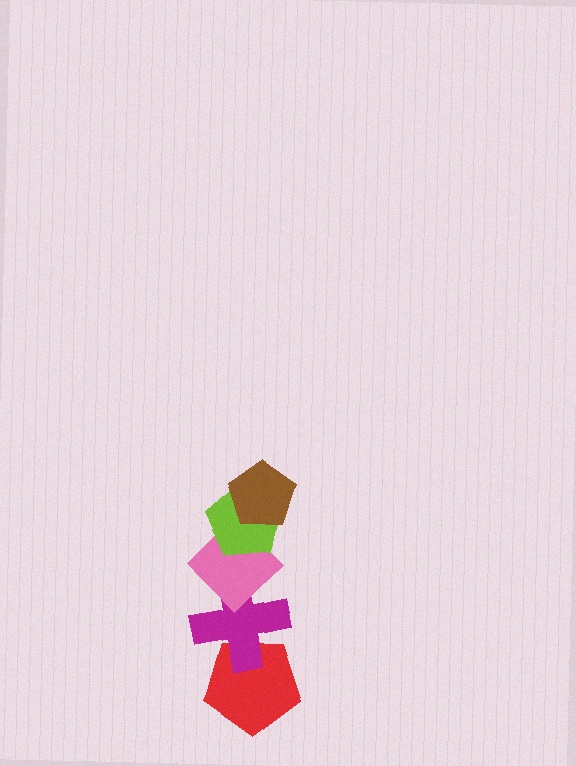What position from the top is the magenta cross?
The magenta cross is 4th from the top.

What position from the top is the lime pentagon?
The lime pentagon is 2nd from the top.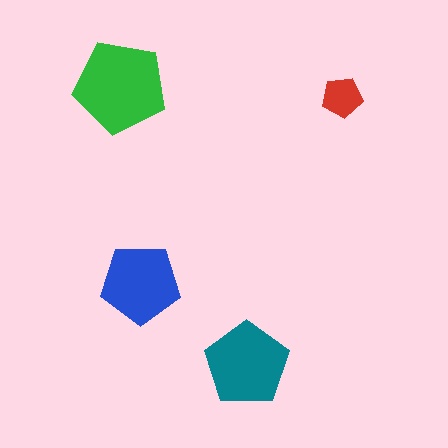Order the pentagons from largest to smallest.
the green one, the teal one, the blue one, the red one.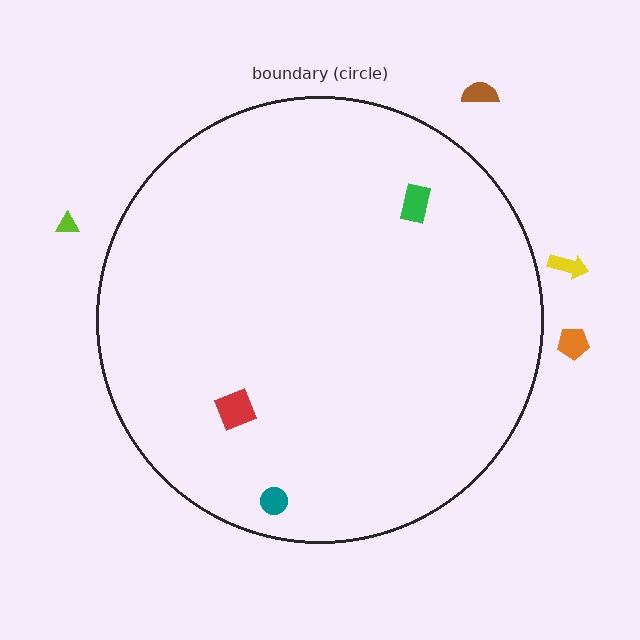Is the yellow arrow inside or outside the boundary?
Outside.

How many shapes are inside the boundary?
3 inside, 4 outside.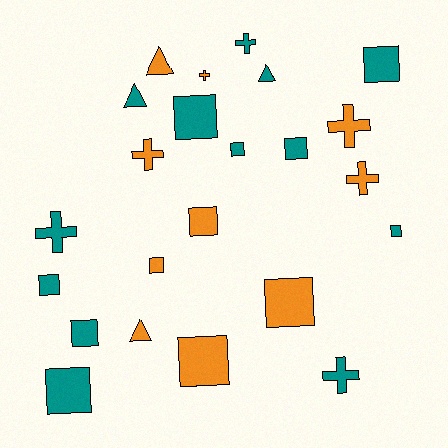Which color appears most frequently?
Teal, with 13 objects.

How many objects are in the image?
There are 23 objects.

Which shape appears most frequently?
Square, with 12 objects.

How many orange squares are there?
There are 4 orange squares.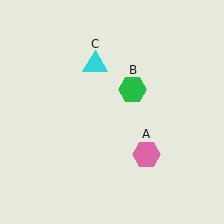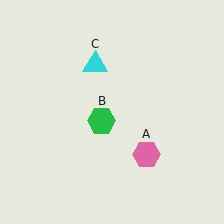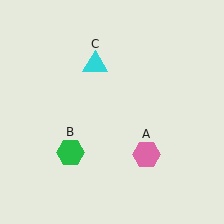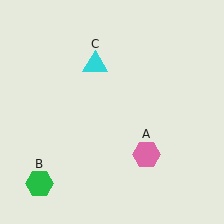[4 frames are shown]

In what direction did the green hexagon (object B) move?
The green hexagon (object B) moved down and to the left.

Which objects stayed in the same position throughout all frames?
Pink hexagon (object A) and cyan triangle (object C) remained stationary.